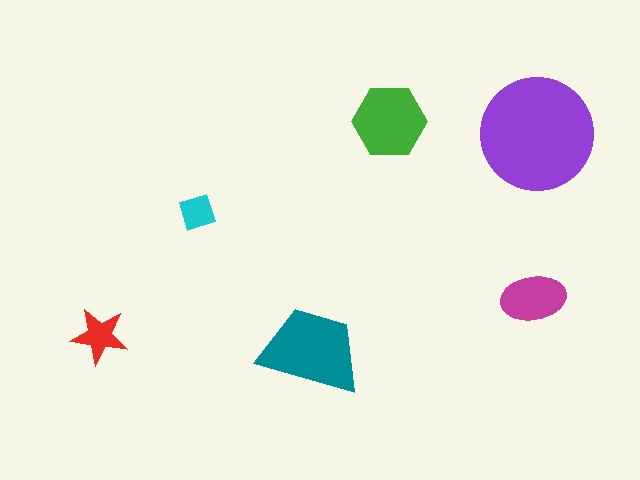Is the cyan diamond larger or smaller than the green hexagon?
Smaller.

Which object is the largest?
The purple circle.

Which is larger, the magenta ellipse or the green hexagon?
The green hexagon.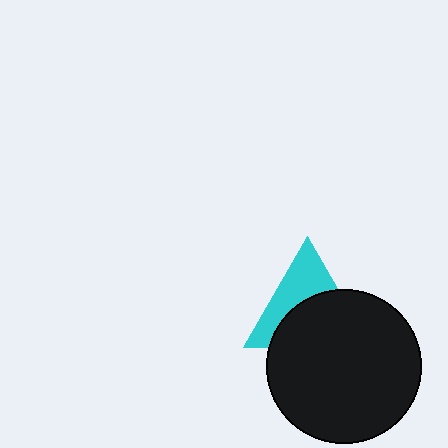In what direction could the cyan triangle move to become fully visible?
The cyan triangle could move up. That would shift it out from behind the black circle entirely.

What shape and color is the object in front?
The object in front is a black circle.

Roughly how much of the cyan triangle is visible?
About half of it is visible (roughly 46%).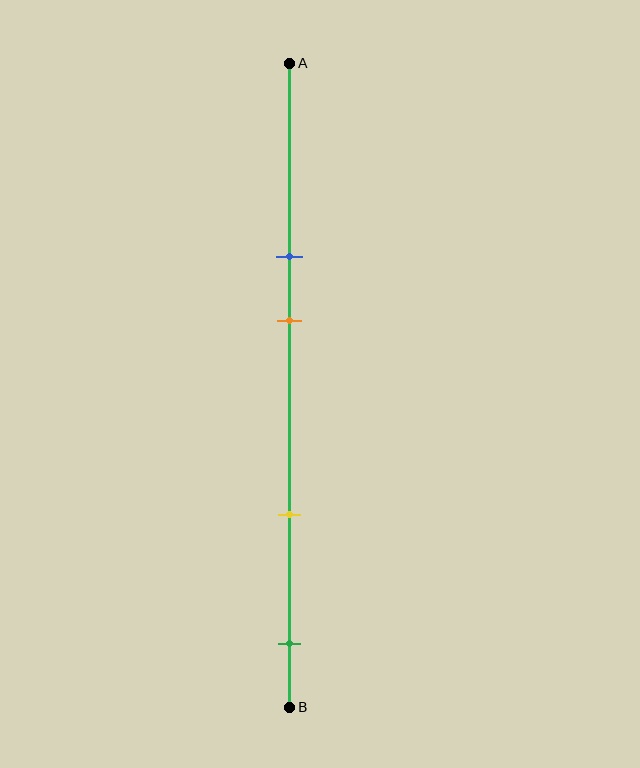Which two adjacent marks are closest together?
The blue and orange marks are the closest adjacent pair.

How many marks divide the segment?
There are 4 marks dividing the segment.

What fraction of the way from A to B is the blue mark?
The blue mark is approximately 30% (0.3) of the way from A to B.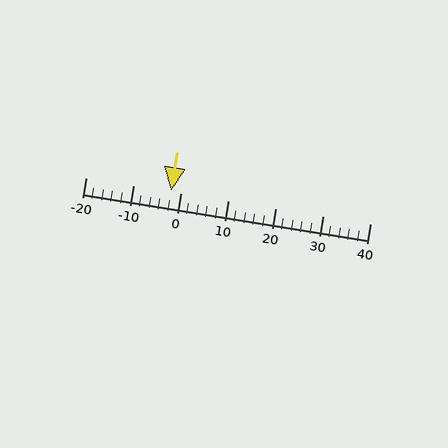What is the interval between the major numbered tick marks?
The major tick marks are spaced 10 units apart.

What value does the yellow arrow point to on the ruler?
The yellow arrow points to approximately -2.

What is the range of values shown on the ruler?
The ruler shows values from -20 to 40.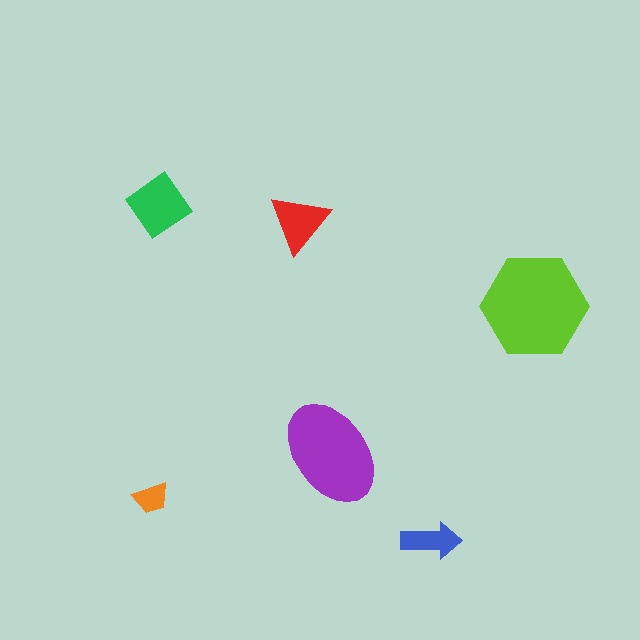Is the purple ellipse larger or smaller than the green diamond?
Larger.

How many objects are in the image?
There are 6 objects in the image.